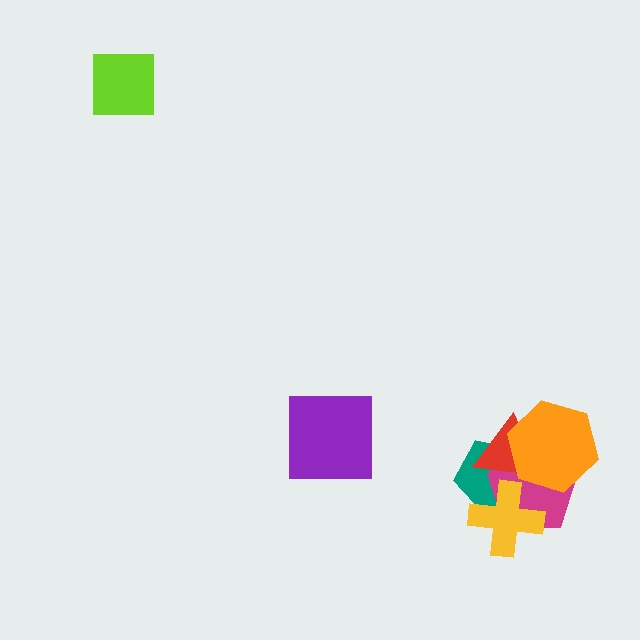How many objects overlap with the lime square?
0 objects overlap with the lime square.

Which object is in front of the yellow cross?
The red triangle is in front of the yellow cross.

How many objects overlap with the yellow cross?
3 objects overlap with the yellow cross.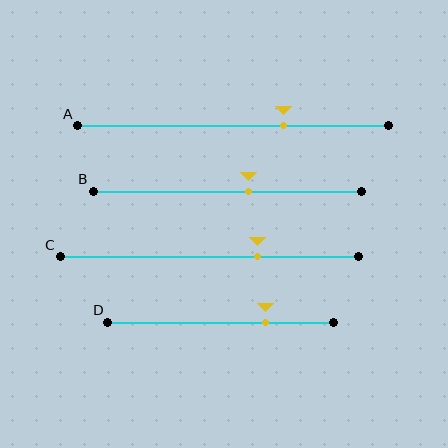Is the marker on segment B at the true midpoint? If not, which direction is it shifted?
No, the marker on segment B is shifted to the right by about 8% of the segment length.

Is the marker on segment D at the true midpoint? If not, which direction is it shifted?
No, the marker on segment D is shifted to the right by about 20% of the segment length.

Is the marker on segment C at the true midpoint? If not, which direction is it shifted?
No, the marker on segment C is shifted to the right by about 16% of the segment length.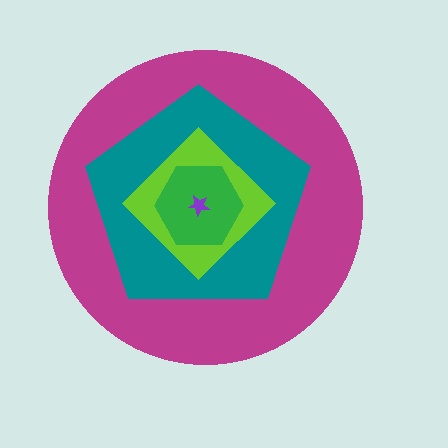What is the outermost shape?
The magenta circle.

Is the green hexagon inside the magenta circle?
Yes.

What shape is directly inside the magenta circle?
The teal pentagon.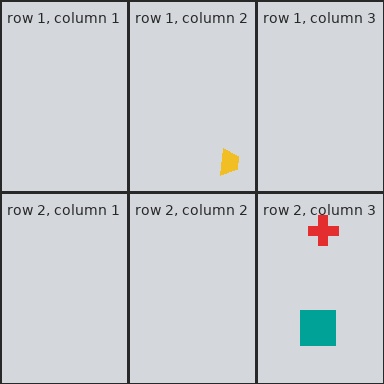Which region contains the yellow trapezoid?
The row 1, column 2 region.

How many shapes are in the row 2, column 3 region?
2.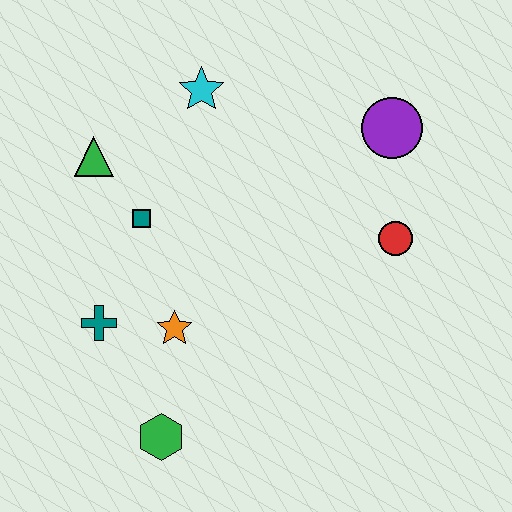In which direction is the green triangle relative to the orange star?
The green triangle is above the orange star.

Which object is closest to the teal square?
The green triangle is closest to the teal square.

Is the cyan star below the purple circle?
No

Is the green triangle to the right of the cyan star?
No